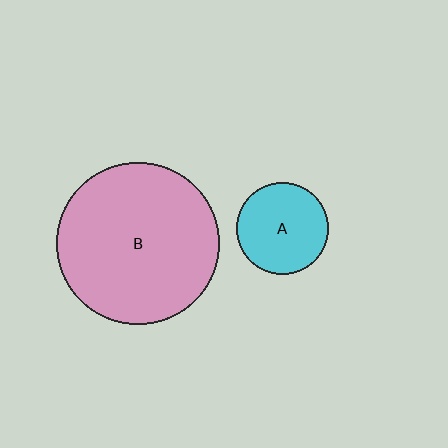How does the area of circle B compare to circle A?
Approximately 3.1 times.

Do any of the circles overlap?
No, none of the circles overlap.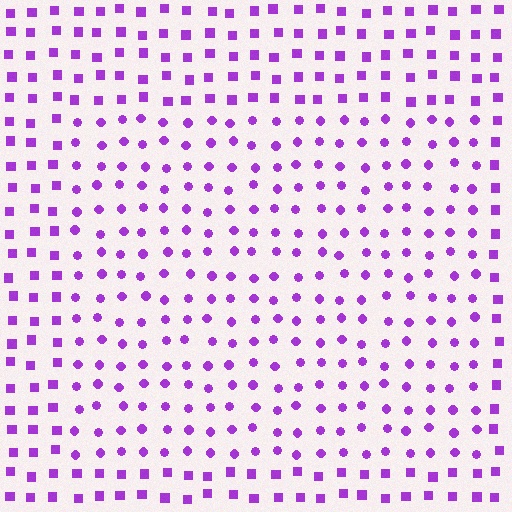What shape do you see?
I see a rectangle.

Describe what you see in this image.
The image is filled with small purple elements arranged in a uniform grid. A rectangle-shaped region contains circles, while the surrounding area contains squares. The boundary is defined purely by the change in element shape.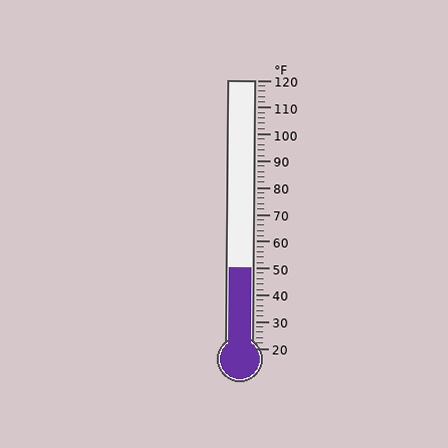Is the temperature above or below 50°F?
The temperature is at 50°F.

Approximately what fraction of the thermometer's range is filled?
The thermometer is filled to approximately 30% of its range.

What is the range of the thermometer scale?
The thermometer scale ranges from 20°F to 120°F.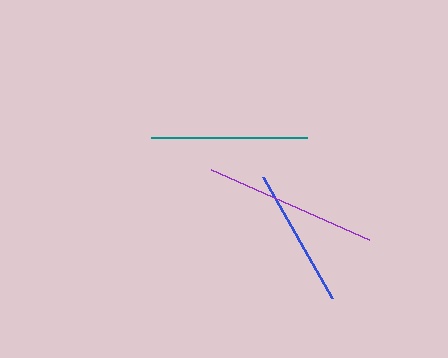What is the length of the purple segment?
The purple segment is approximately 172 pixels long.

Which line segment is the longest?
The purple line is the longest at approximately 172 pixels.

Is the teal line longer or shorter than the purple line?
The purple line is longer than the teal line.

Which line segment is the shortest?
The blue line is the shortest at approximately 139 pixels.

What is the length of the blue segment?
The blue segment is approximately 139 pixels long.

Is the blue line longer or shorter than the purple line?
The purple line is longer than the blue line.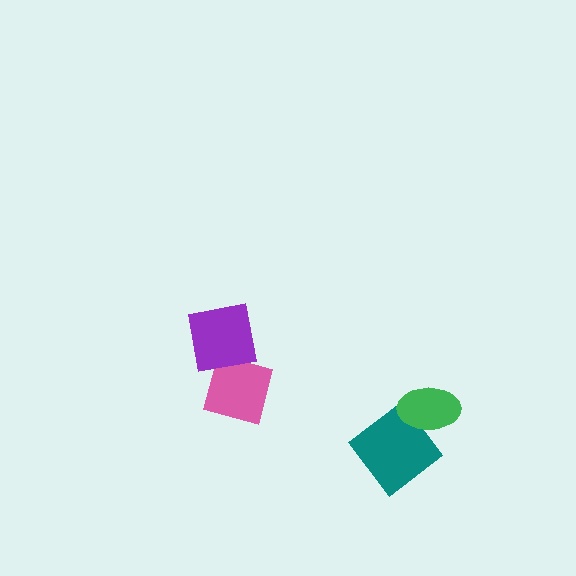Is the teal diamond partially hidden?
Yes, it is partially covered by another shape.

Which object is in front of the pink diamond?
The purple square is in front of the pink diamond.